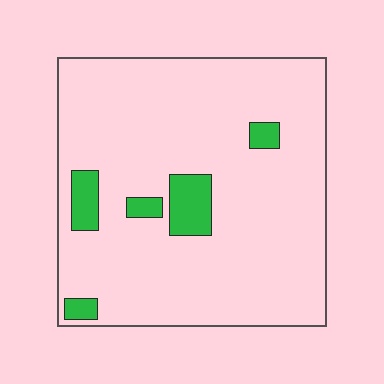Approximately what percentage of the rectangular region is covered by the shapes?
Approximately 10%.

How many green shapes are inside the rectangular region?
5.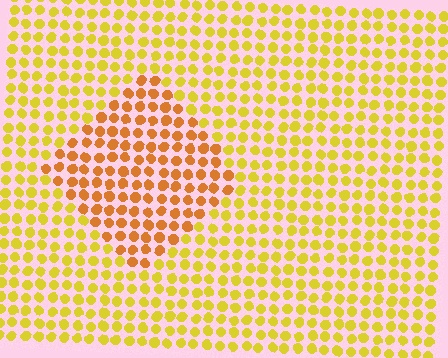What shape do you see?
I see a diamond.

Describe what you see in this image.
The image is filled with small yellow elements in a uniform arrangement. A diamond-shaped region is visible where the elements are tinted to a slightly different hue, forming a subtle color boundary.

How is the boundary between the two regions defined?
The boundary is defined purely by a slight shift in hue (about 30 degrees). Spacing, size, and orientation are identical on both sides.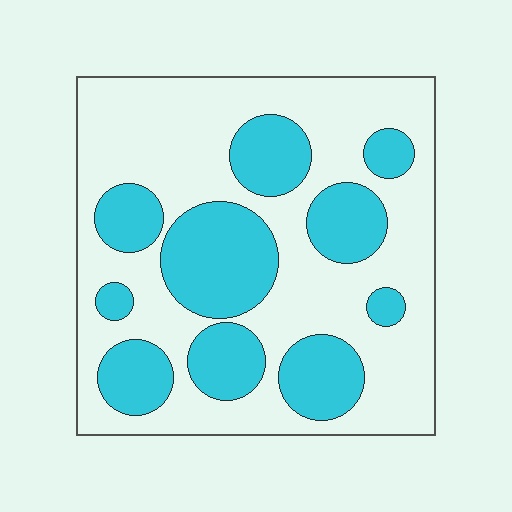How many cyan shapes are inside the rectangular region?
10.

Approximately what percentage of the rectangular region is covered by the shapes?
Approximately 35%.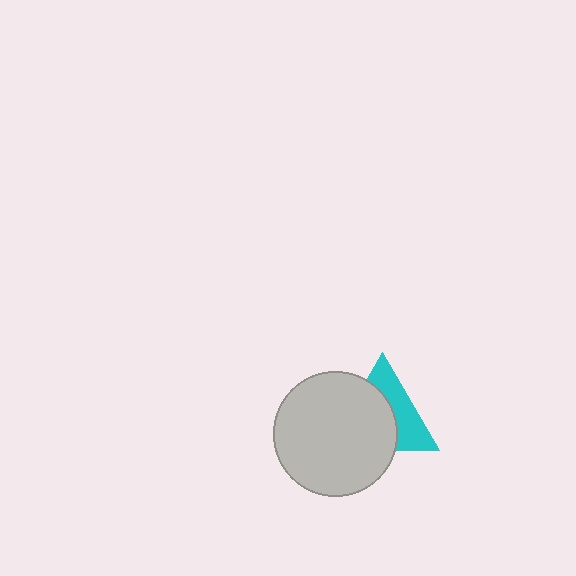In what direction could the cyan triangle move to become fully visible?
The cyan triangle could move toward the upper-right. That would shift it out from behind the light gray circle entirely.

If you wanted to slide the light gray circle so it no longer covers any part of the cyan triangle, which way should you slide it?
Slide it toward the lower-left — that is the most direct way to separate the two shapes.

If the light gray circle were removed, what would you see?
You would see the complete cyan triangle.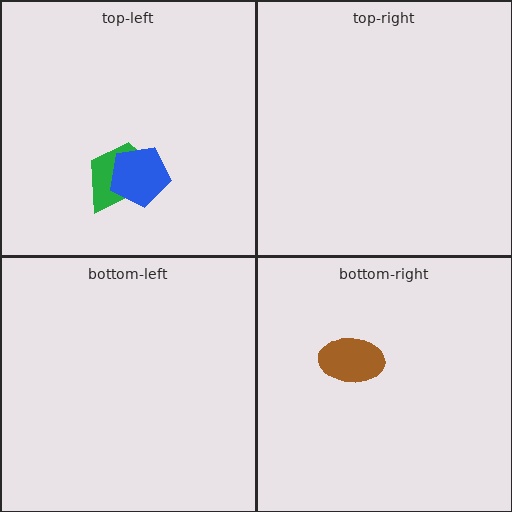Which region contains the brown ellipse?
The bottom-right region.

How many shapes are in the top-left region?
2.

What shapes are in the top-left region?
The green trapezoid, the blue pentagon.